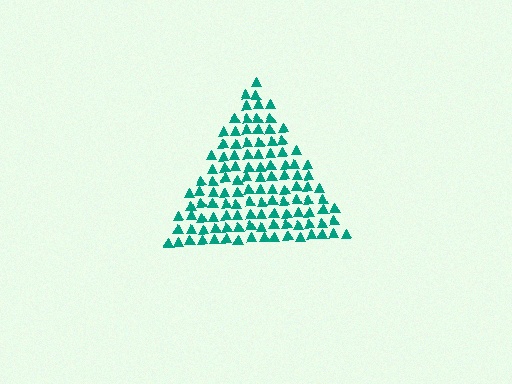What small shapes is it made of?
It is made of small triangles.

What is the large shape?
The large shape is a triangle.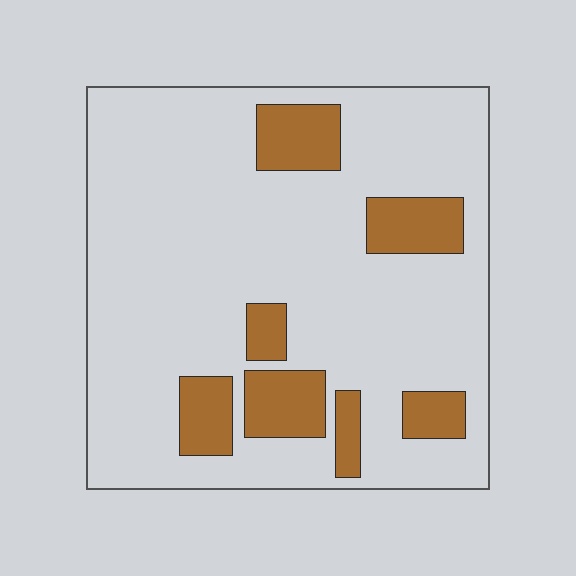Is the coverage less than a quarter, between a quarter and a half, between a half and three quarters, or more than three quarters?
Less than a quarter.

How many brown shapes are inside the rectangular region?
7.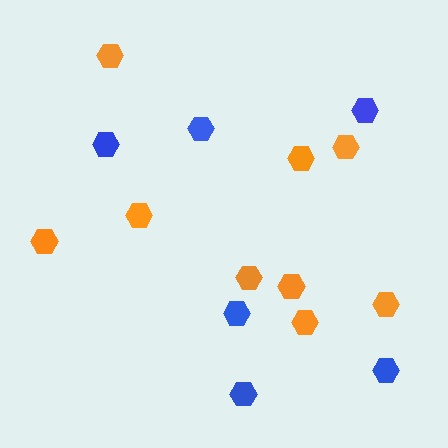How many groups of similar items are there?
There are 2 groups: one group of orange hexagons (9) and one group of blue hexagons (6).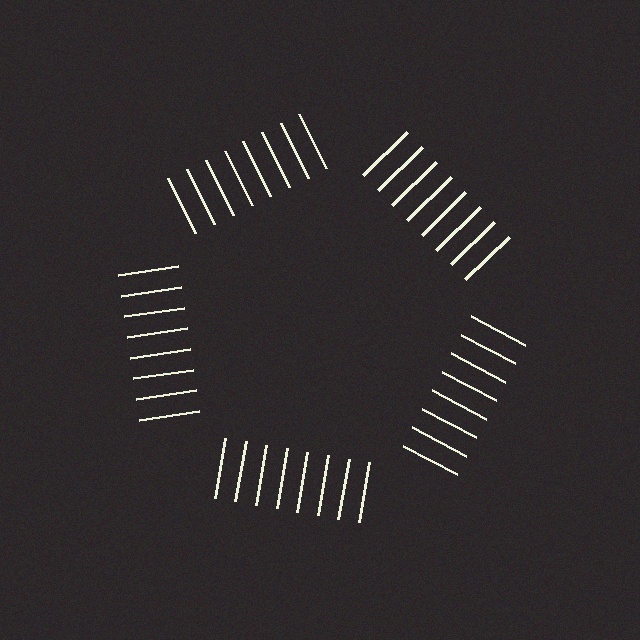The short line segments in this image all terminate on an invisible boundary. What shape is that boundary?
An illusory pentagon — the line segments terminate on its edges but no continuous stroke is drawn.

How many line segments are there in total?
40 — 8 along each of the 5 edges.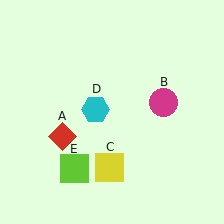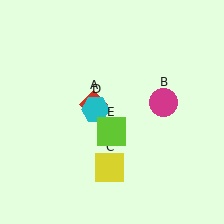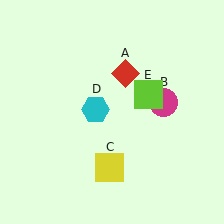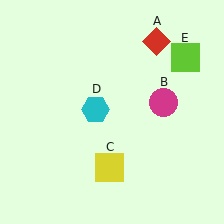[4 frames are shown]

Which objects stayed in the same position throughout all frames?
Magenta circle (object B) and yellow square (object C) and cyan hexagon (object D) remained stationary.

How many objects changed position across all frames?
2 objects changed position: red diamond (object A), lime square (object E).